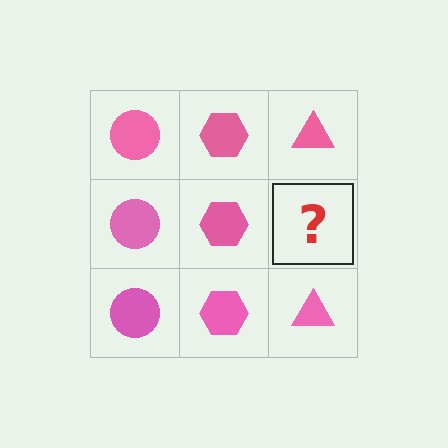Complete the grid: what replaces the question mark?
The question mark should be replaced with a pink triangle.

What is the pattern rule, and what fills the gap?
The rule is that each column has a consistent shape. The gap should be filled with a pink triangle.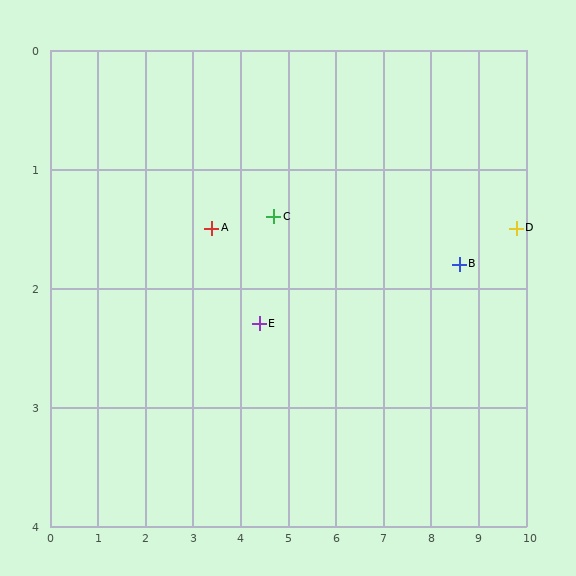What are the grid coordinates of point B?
Point B is at approximately (8.6, 1.8).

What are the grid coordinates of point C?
Point C is at approximately (4.7, 1.4).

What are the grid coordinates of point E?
Point E is at approximately (4.4, 2.3).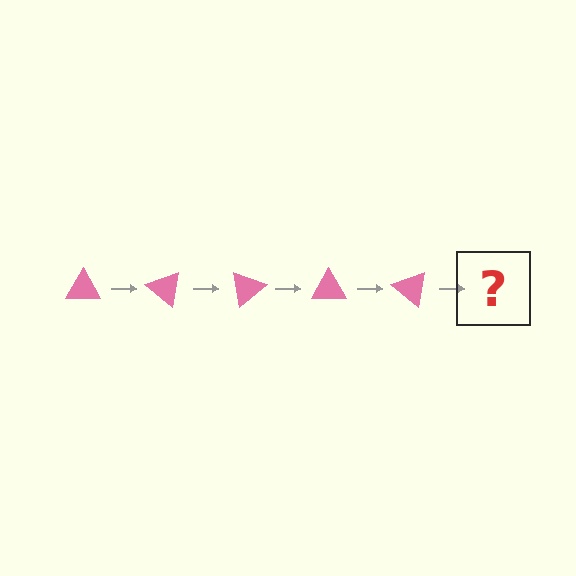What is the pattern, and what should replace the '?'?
The pattern is that the triangle rotates 40 degrees each step. The '?' should be a pink triangle rotated 200 degrees.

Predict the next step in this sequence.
The next step is a pink triangle rotated 200 degrees.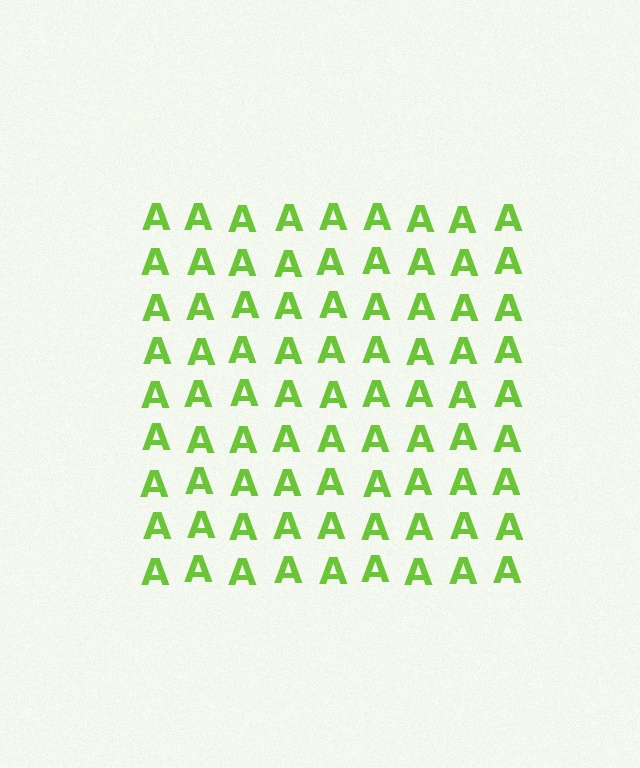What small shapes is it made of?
It is made of small letter A's.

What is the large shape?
The large shape is a square.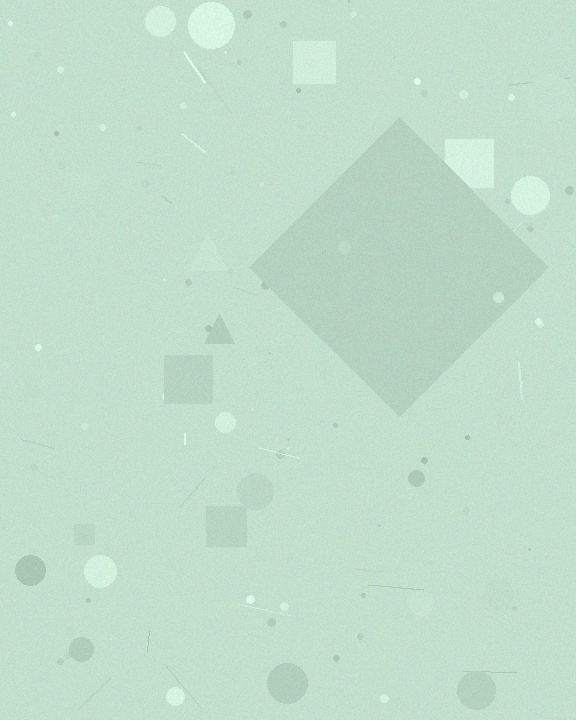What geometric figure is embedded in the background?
A diamond is embedded in the background.